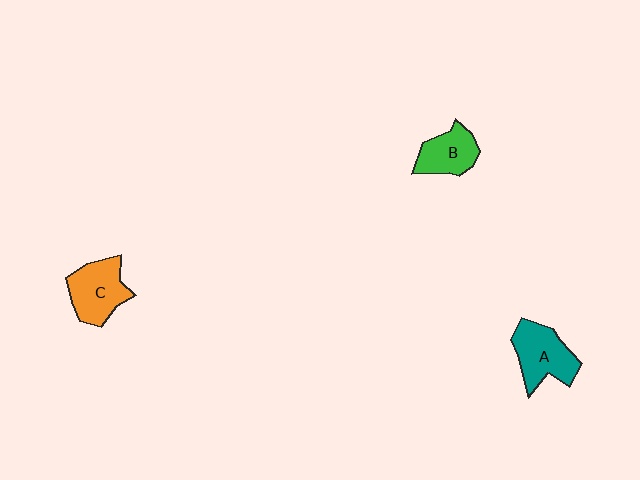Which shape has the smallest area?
Shape B (green).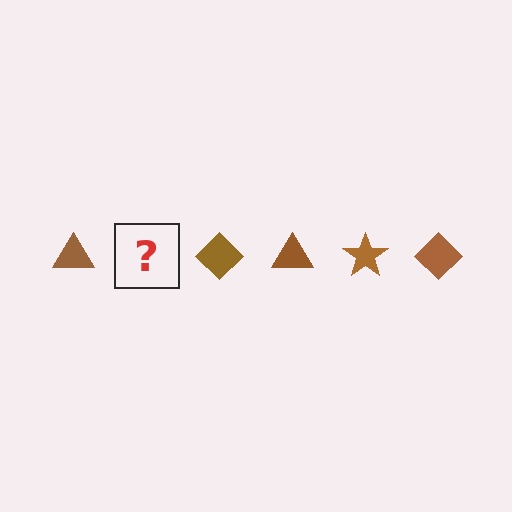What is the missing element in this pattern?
The missing element is a brown star.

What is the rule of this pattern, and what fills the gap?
The rule is that the pattern cycles through triangle, star, diamond shapes in brown. The gap should be filled with a brown star.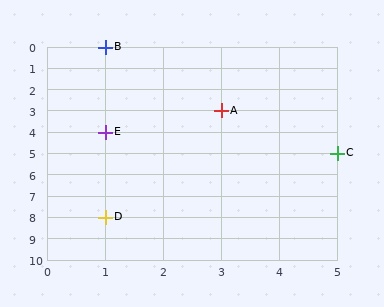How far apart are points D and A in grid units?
Points D and A are 2 columns and 5 rows apart (about 5.4 grid units diagonally).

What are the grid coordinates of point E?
Point E is at grid coordinates (1, 4).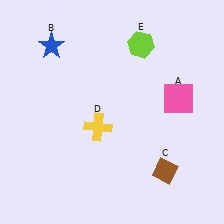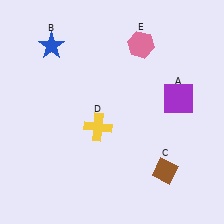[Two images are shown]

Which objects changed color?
A changed from pink to purple. E changed from lime to pink.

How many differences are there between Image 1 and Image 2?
There are 2 differences between the two images.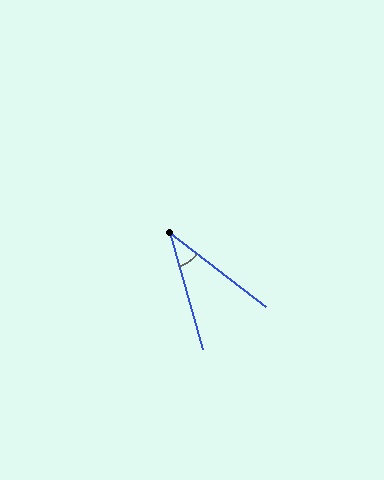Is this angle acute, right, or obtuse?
It is acute.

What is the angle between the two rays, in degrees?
Approximately 37 degrees.